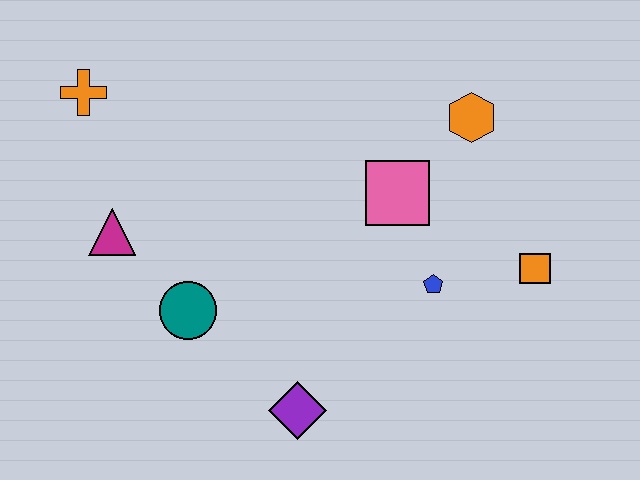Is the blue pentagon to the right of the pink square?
Yes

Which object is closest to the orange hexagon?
The pink square is closest to the orange hexagon.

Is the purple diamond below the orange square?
Yes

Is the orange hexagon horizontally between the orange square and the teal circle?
Yes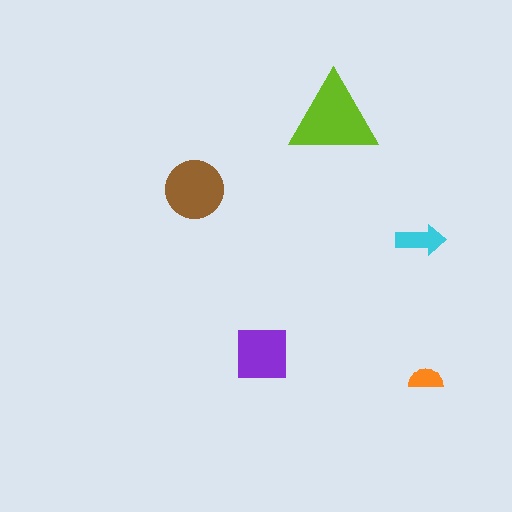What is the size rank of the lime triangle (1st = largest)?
1st.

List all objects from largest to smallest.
The lime triangle, the brown circle, the purple square, the cyan arrow, the orange semicircle.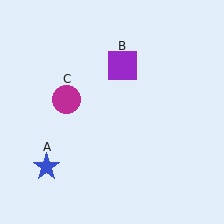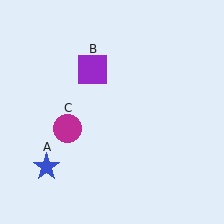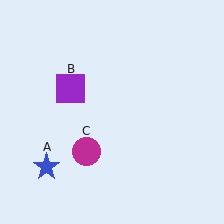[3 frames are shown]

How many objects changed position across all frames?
2 objects changed position: purple square (object B), magenta circle (object C).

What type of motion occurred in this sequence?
The purple square (object B), magenta circle (object C) rotated counterclockwise around the center of the scene.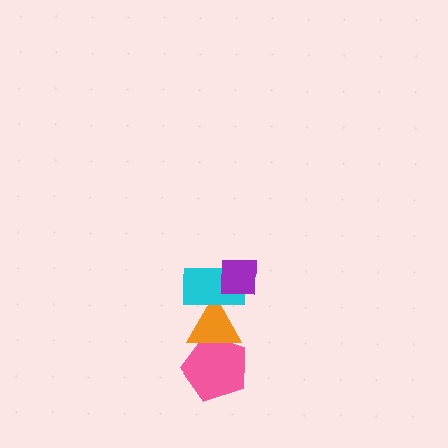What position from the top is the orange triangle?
The orange triangle is 3rd from the top.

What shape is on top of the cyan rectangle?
The purple square is on top of the cyan rectangle.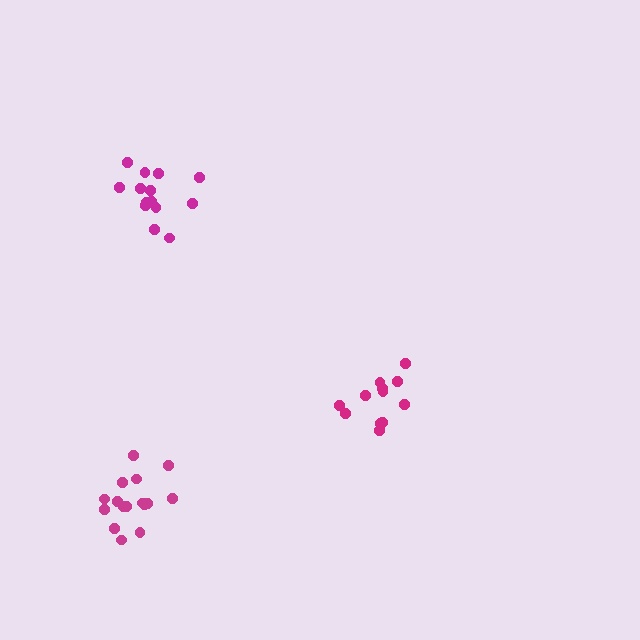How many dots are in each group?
Group 1: 16 dots, Group 2: 14 dots, Group 3: 12 dots (42 total).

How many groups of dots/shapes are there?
There are 3 groups.